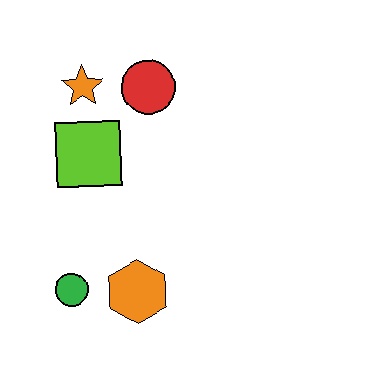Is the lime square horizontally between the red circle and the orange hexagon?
No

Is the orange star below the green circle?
No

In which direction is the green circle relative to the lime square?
The green circle is below the lime square.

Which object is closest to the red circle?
The orange star is closest to the red circle.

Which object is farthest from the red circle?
The green circle is farthest from the red circle.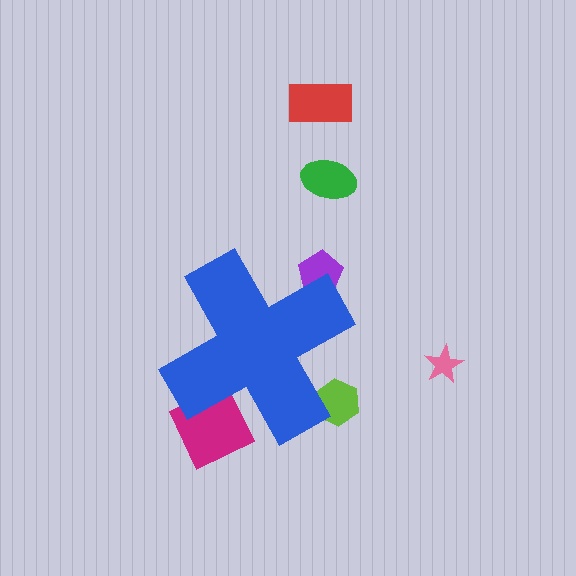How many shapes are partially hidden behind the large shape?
3 shapes are partially hidden.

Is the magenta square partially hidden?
Yes, the magenta square is partially hidden behind the blue cross.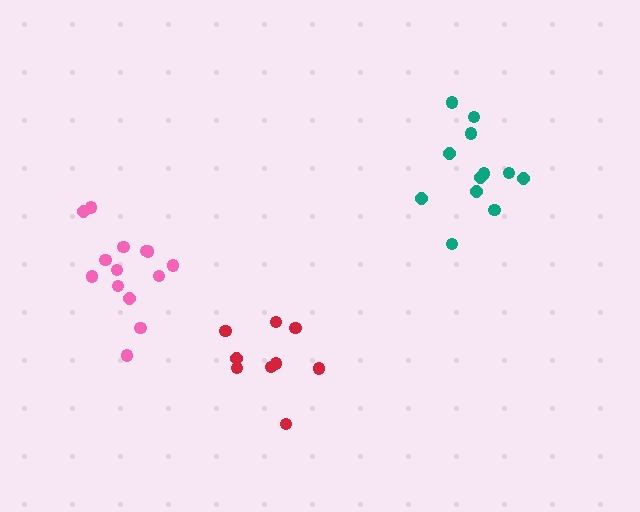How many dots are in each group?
Group 1: 9 dots, Group 2: 14 dots, Group 3: 12 dots (35 total).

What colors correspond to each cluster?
The clusters are colored: red, pink, teal.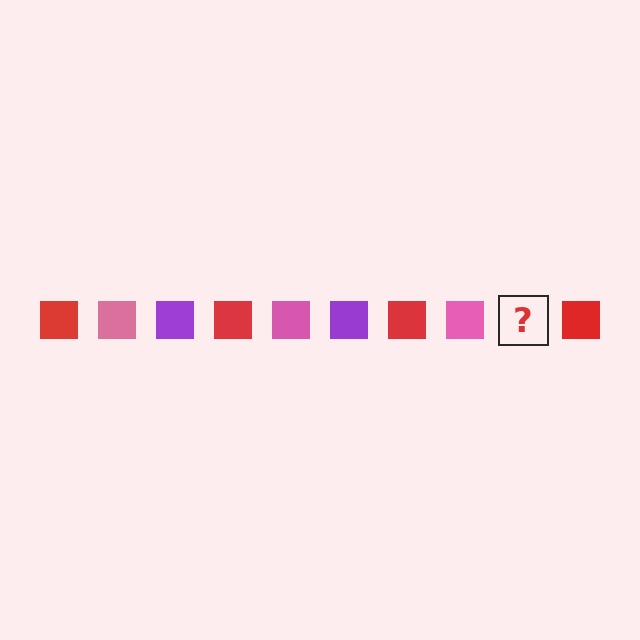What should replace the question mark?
The question mark should be replaced with a purple square.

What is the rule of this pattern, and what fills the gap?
The rule is that the pattern cycles through red, pink, purple squares. The gap should be filled with a purple square.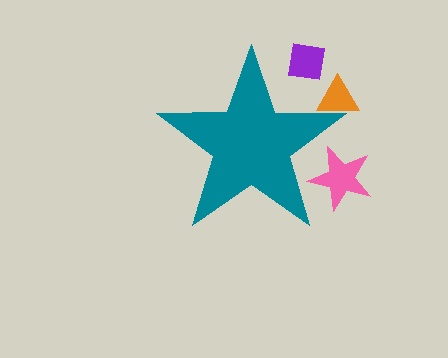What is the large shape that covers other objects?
A teal star.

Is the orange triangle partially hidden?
Yes, the orange triangle is partially hidden behind the teal star.